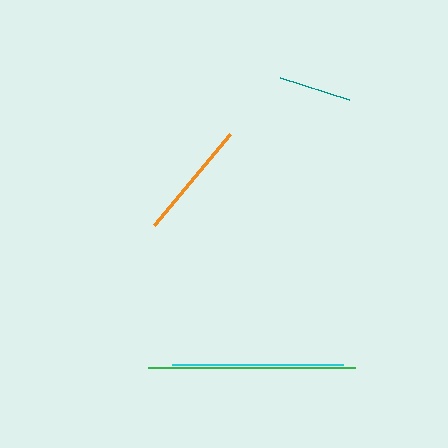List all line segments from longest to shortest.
From longest to shortest: green, cyan, orange, teal.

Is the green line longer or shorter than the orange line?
The green line is longer than the orange line.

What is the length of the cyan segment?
The cyan segment is approximately 172 pixels long.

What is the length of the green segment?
The green segment is approximately 207 pixels long.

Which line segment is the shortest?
The teal line is the shortest at approximately 72 pixels.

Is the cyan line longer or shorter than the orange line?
The cyan line is longer than the orange line.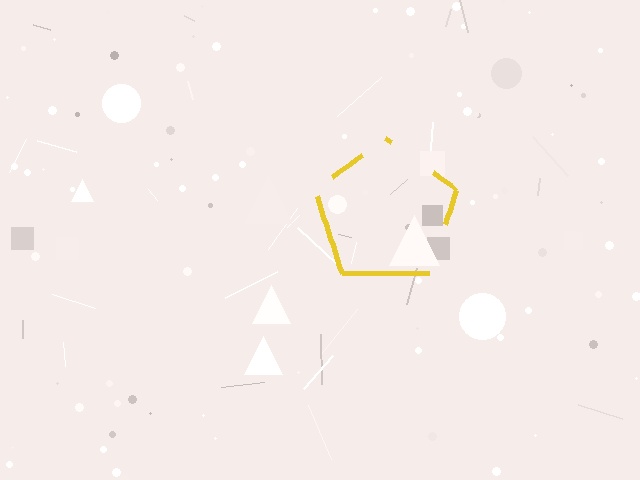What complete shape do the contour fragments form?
The contour fragments form a pentagon.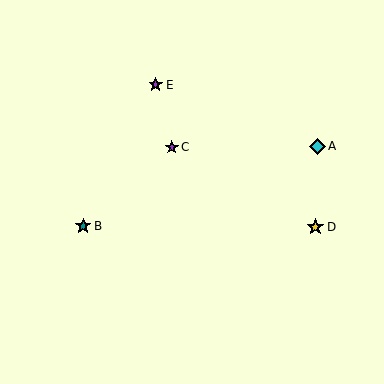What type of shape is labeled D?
Shape D is a yellow star.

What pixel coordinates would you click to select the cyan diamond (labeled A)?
Click at (317, 146) to select the cyan diamond A.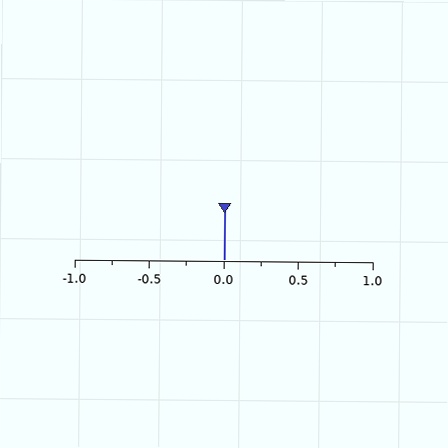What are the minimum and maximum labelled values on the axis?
The axis runs from -1.0 to 1.0.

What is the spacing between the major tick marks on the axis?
The major ticks are spaced 0.5 apart.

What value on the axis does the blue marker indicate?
The marker indicates approximately 0.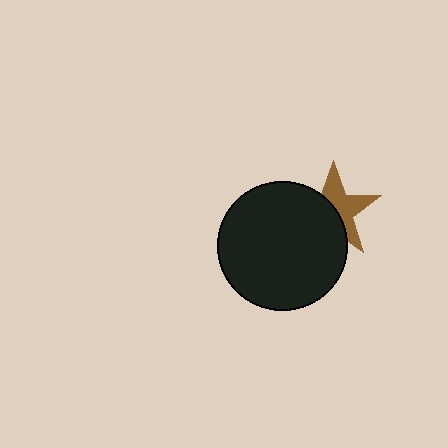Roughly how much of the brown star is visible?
About half of it is visible (roughly 50%).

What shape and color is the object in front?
The object in front is a black circle.